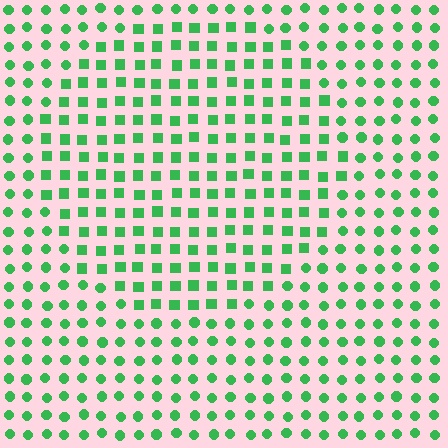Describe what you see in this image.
The image is filled with small green elements arranged in a uniform grid. A circle-shaped region contains squares, while the surrounding area contains circles. The boundary is defined purely by the change in element shape.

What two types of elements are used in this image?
The image uses squares inside the circle region and circles outside it.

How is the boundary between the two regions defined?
The boundary is defined by a change in element shape: squares inside vs. circles outside. All elements share the same color and spacing.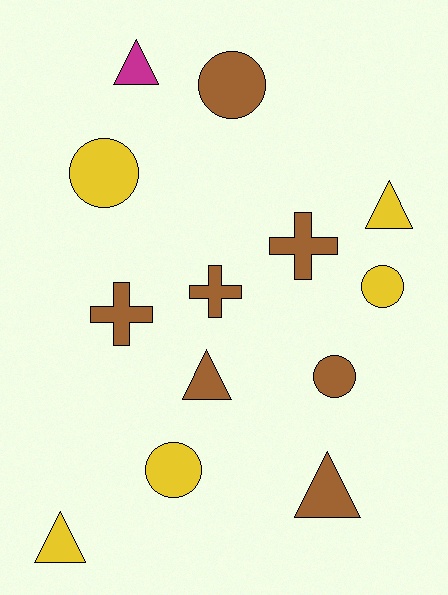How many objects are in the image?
There are 13 objects.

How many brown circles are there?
There are 2 brown circles.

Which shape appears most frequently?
Triangle, with 5 objects.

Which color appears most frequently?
Brown, with 7 objects.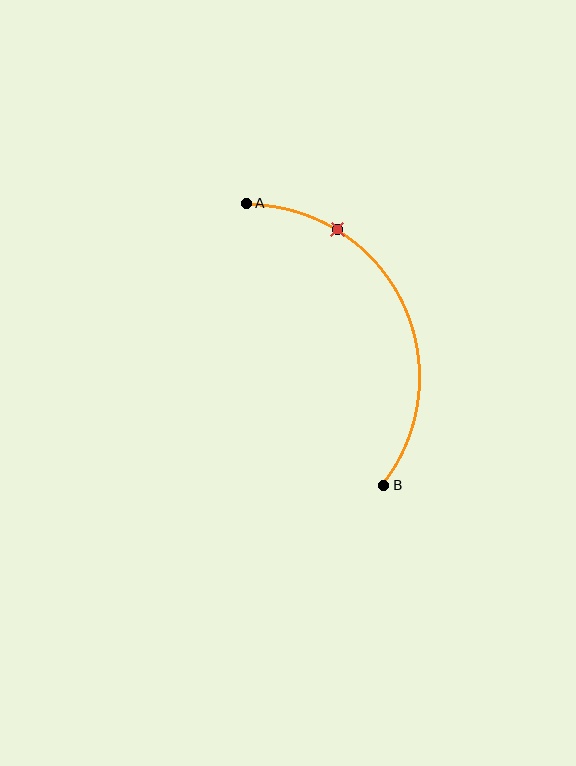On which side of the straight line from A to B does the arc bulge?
The arc bulges to the right of the straight line connecting A and B.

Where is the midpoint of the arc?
The arc midpoint is the point on the curve farthest from the straight line joining A and B. It sits to the right of that line.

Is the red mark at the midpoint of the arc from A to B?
No. The red mark lies on the arc but is closer to endpoint A. The arc midpoint would be at the point on the curve equidistant along the arc from both A and B.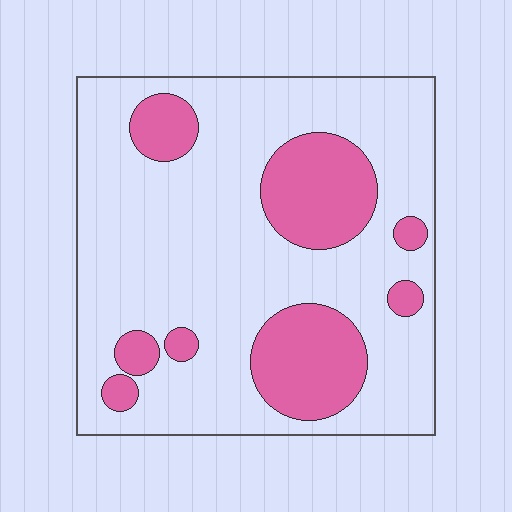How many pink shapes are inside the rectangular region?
8.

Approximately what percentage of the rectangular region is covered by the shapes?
Approximately 25%.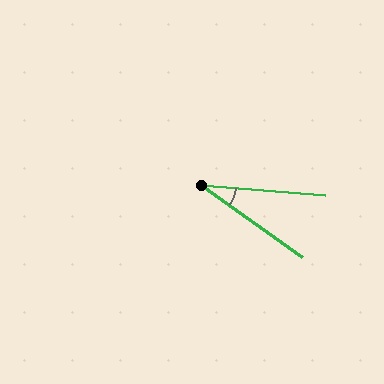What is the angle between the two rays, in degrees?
Approximately 31 degrees.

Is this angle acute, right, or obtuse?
It is acute.